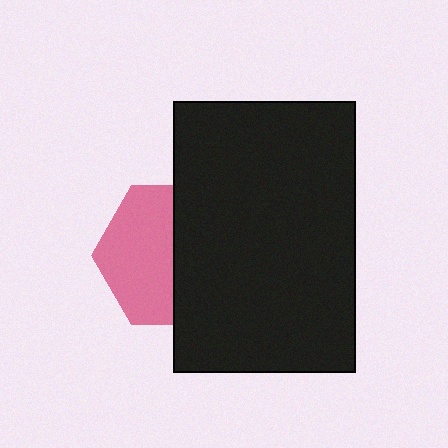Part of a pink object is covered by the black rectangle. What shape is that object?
It is a hexagon.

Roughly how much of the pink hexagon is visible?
About half of it is visible (roughly 52%).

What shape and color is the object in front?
The object in front is a black rectangle.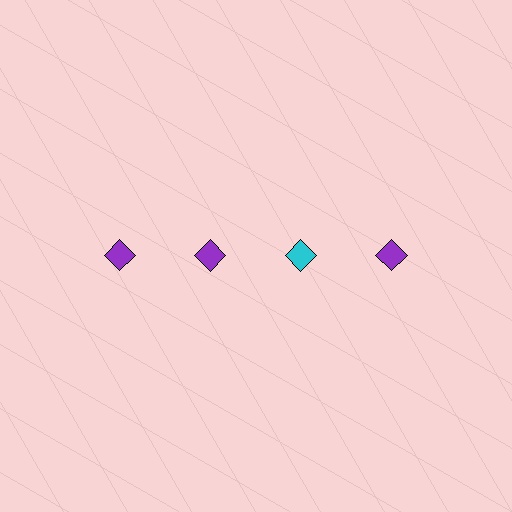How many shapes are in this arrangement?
There are 4 shapes arranged in a grid pattern.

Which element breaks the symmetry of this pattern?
The cyan diamond in the top row, center column breaks the symmetry. All other shapes are purple diamonds.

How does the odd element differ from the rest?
It has a different color: cyan instead of purple.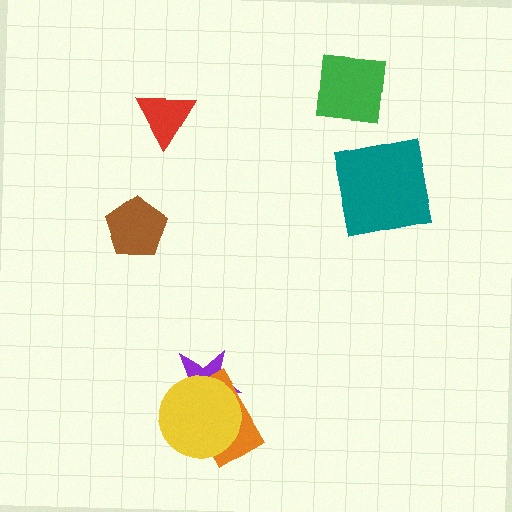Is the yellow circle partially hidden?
No, no other shape covers it.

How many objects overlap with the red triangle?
0 objects overlap with the red triangle.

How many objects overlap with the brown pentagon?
0 objects overlap with the brown pentagon.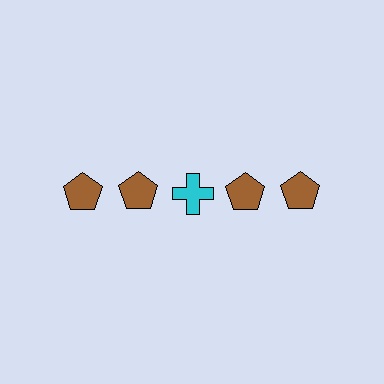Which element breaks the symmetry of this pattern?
The cyan cross in the top row, center column breaks the symmetry. All other shapes are brown pentagons.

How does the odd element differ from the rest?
It differs in both color (cyan instead of brown) and shape (cross instead of pentagon).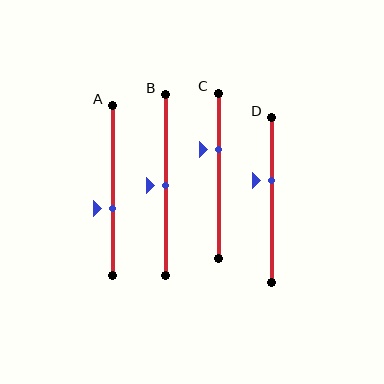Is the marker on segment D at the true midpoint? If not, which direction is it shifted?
No, the marker on segment D is shifted upward by about 12% of the segment length.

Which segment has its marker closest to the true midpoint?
Segment B has its marker closest to the true midpoint.